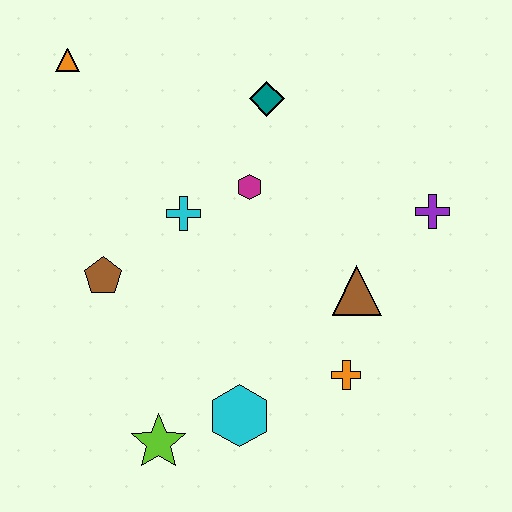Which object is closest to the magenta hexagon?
The cyan cross is closest to the magenta hexagon.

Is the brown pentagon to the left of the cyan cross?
Yes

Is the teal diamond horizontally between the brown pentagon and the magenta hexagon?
No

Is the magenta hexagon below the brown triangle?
No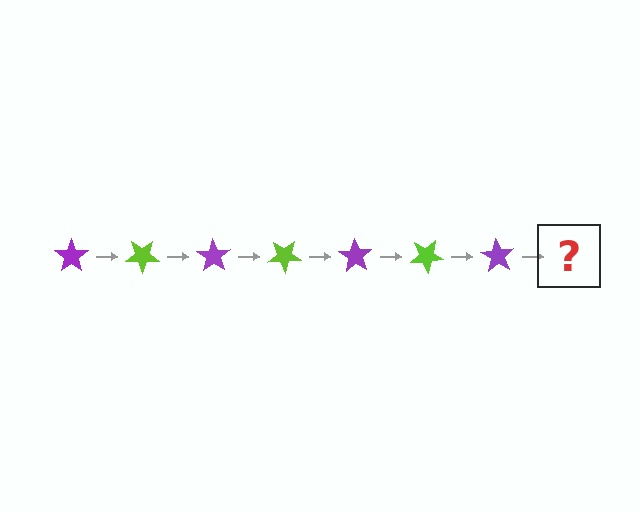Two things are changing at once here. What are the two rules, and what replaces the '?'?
The two rules are that it rotates 35 degrees each step and the color cycles through purple and lime. The '?' should be a lime star, rotated 245 degrees from the start.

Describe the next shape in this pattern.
It should be a lime star, rotated 245 degrees from the start.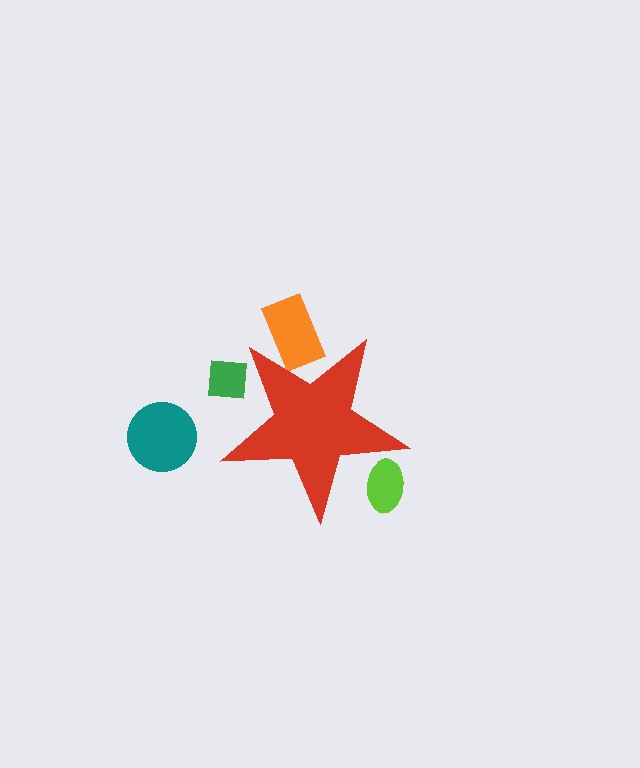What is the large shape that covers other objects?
A red star.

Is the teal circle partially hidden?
No, the teal circle is fully visible.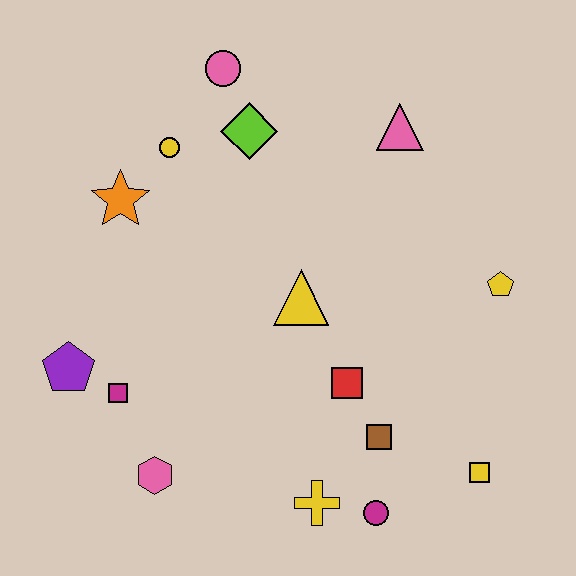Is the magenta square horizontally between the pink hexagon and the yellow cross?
No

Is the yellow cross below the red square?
Yes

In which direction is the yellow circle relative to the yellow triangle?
The yellow circle is above the yellow triangle.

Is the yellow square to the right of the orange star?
Yes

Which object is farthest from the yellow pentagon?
The purple pentagon is farthest from the yellow pentagon.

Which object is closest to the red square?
The brown square is closest to the red square.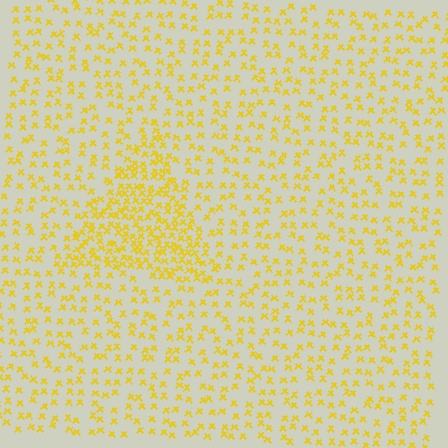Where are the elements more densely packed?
The elements are more densely packed inside the triangle boundary.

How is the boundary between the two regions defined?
The boundary is defined by a change in element density (approximately 2.2x ratio). All elements are the same color, size, and shape.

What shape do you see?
I see a triangle.